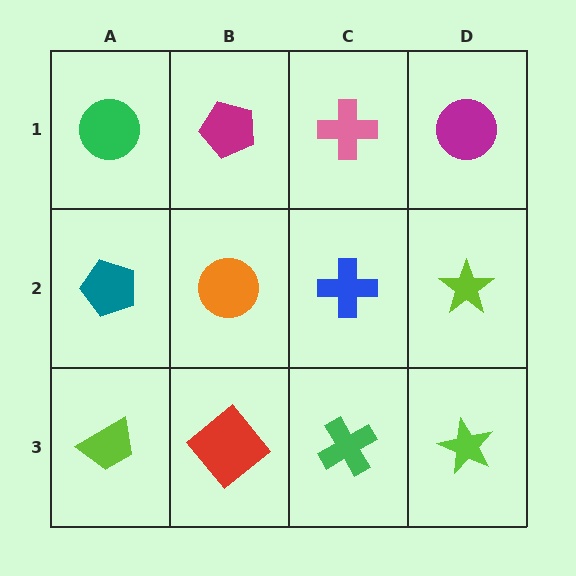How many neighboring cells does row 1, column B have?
3.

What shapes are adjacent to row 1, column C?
A blue cross (row 2, column C), a magenta pentagon (row 1, column B), a magenta circle (row 1, column D).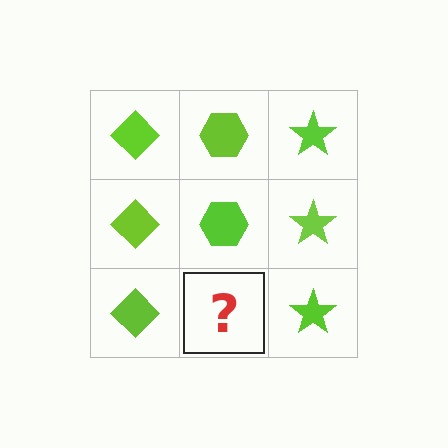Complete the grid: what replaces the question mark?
The question mark should be replaced with a lime hexagon.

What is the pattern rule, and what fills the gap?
The rule is that each column has a consistent shape. The gap should be filled with a lime hexagon.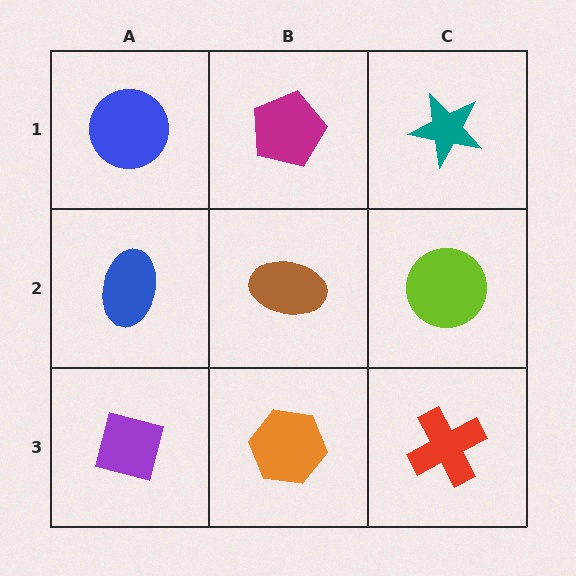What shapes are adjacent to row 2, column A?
A blue circle (row 1, column A), a purple square (row 3, column A), a brown ellipse (row 2, column B).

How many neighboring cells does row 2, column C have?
3.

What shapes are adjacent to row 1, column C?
A lime circle (row 2, column C), a magenta pentagon (row 1, column B).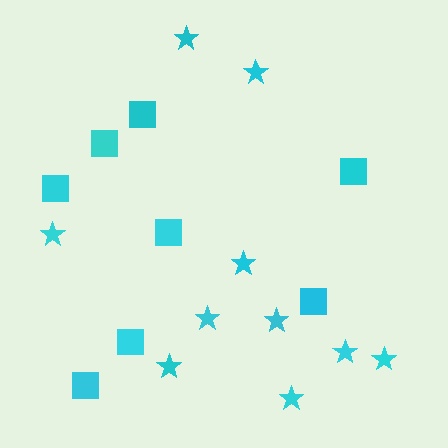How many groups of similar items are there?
There are 2 groups: one group of stars (10) and one group of squares (8).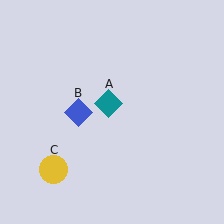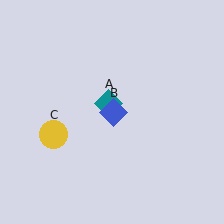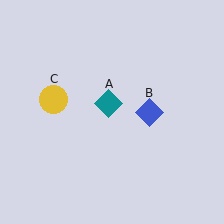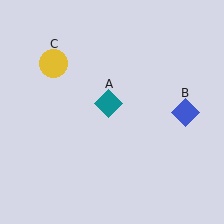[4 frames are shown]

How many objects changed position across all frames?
2 objects changed position: blue diamond (object B), yellow circle (object C).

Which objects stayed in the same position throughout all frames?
Teal diamond (object A) remained stationary.